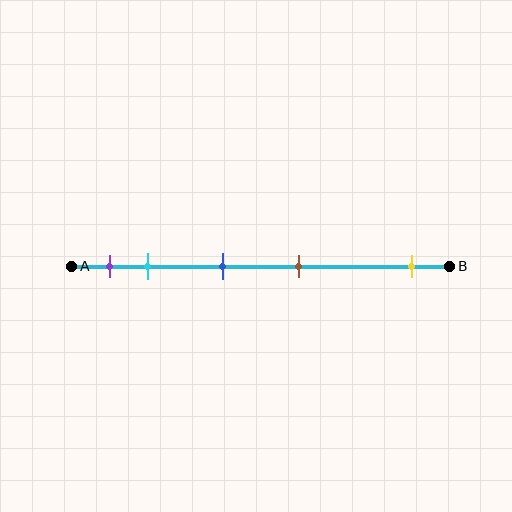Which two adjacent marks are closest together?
The purple and cyan marks are the closest adjacent pair.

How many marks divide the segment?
There are 5 marks dividing the segment.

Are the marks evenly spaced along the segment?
No, the marks are not evenly spaced.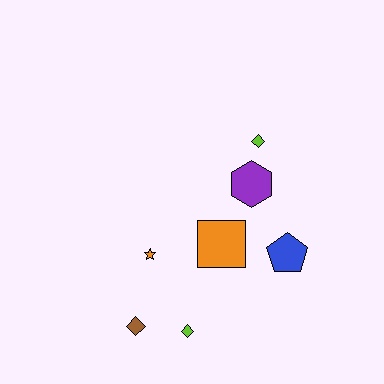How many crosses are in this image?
There are no crosses.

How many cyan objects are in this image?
There are no cyan objects.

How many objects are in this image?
There are 7 objects.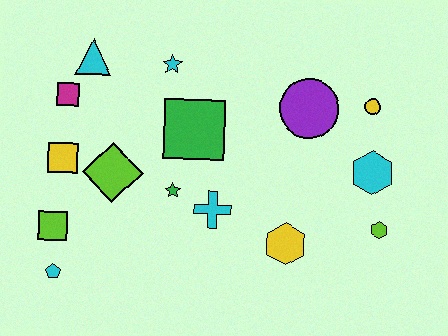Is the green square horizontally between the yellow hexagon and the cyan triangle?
Yes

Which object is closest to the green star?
The cyan cross is closest to the green star.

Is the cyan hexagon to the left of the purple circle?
No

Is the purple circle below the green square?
No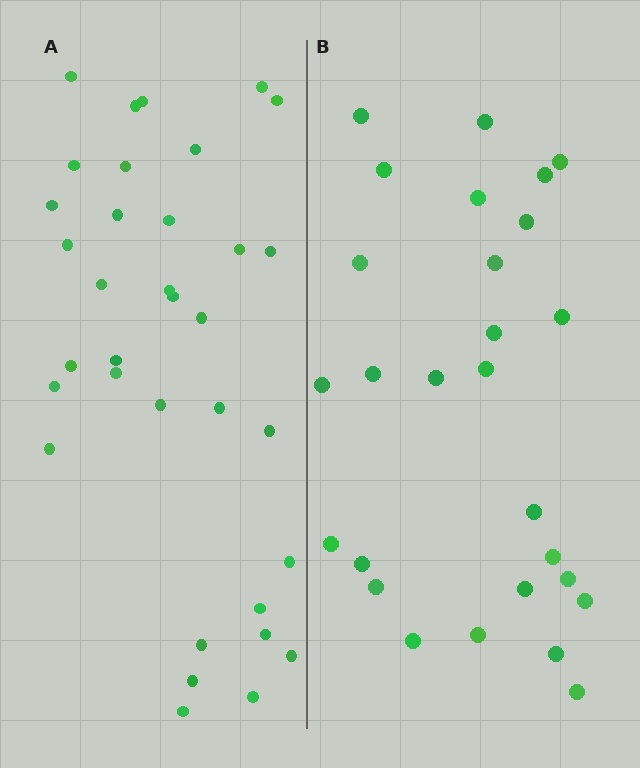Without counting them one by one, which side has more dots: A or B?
Region A (the left region) has more dots.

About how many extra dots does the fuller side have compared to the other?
Region A has roughly 8 or so more dots than region B.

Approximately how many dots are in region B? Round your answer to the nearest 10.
About 30 dots. (The exact count is 27, which rounds to 30.)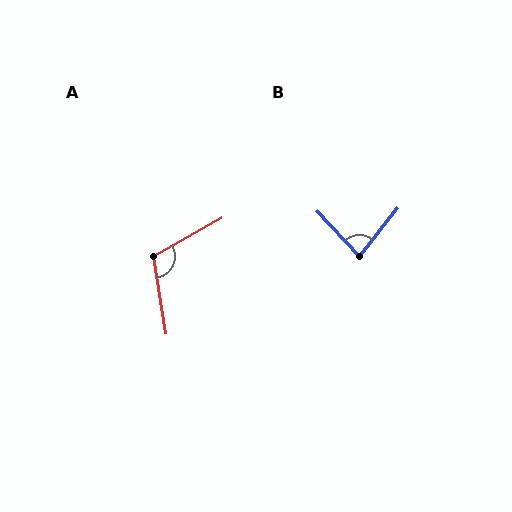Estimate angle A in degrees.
Approximately 110 degrees.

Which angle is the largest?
A, at approximately 110 degrees.